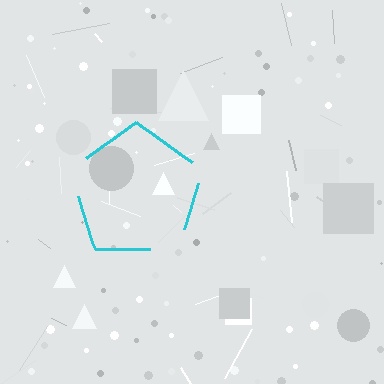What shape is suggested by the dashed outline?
The dashed outline suggests a pentagon.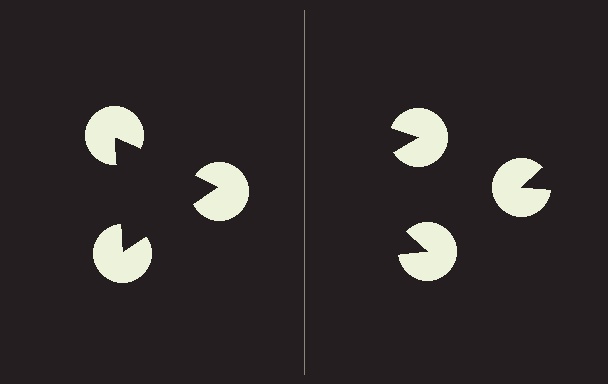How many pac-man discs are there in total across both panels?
6 — 3 on each side.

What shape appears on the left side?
An illusory triangle.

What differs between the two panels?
The pac-man discs are positioned identically on both sides; only the wedge orientations differ. On the left they align to a triangle; on the right they are misaligned.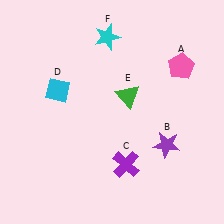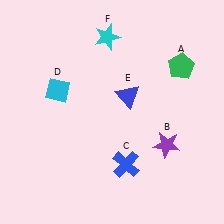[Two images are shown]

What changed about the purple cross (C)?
In Image 1, C is purple. In Image 2, it changed to blue.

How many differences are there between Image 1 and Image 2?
There are 3 differences between the two images.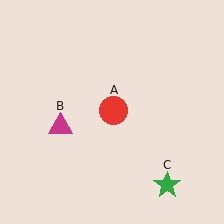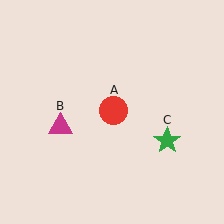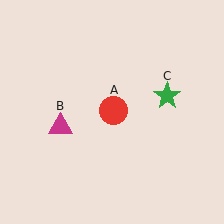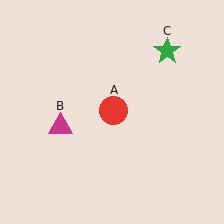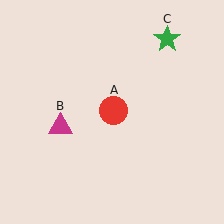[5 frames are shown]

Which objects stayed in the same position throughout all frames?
Red circle (object A) and magenta triangle (object B) remained stationary.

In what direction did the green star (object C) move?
The green star (object C) moved up.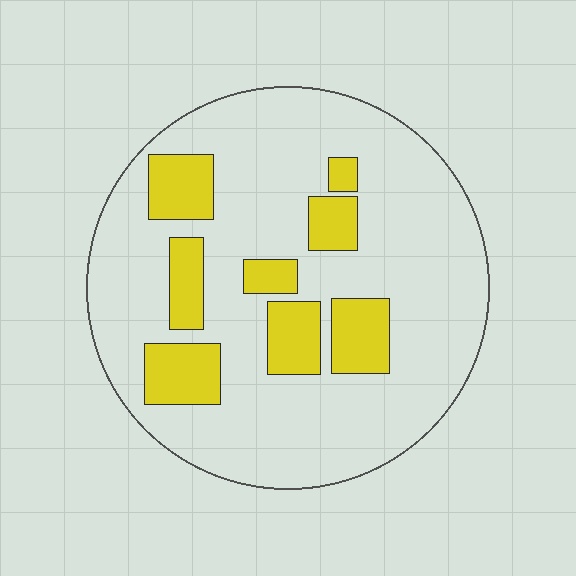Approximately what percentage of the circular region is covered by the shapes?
Approximately 20%.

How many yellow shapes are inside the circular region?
8.